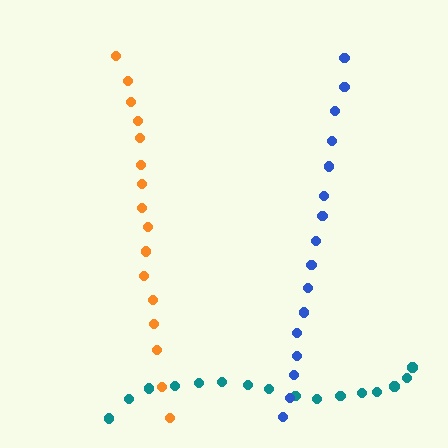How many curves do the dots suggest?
There are 3 distinct paths.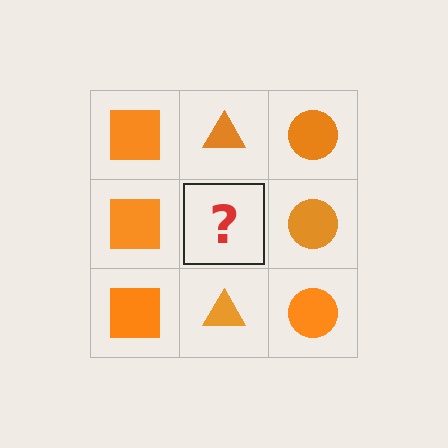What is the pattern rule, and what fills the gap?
The rule is that each column has a consistent shape. The gap should be filled with an orange triangle.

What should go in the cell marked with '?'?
The missing cell should contain an orange triangle.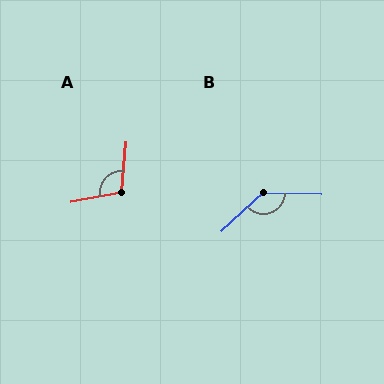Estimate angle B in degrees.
Approximately 135 degrees.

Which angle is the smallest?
A, at approximately 106 degrees.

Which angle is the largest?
B, at approximately 135 degrees.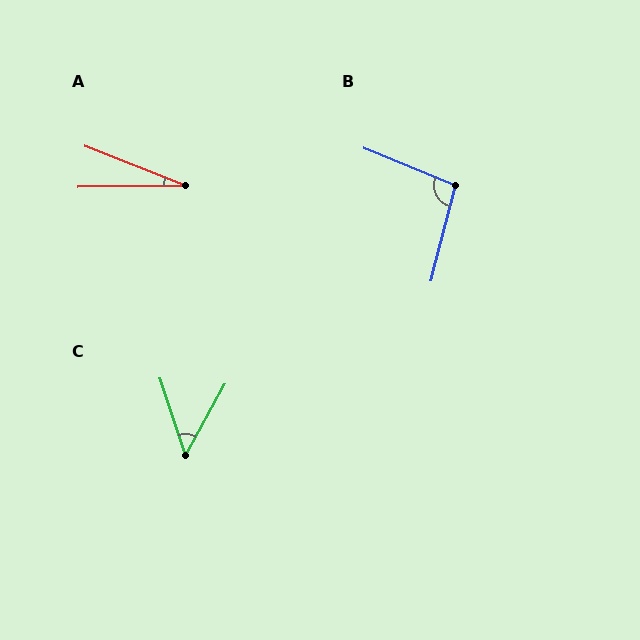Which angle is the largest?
B, at approximately 98 degrees.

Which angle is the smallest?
A, at approximately 23 degrees.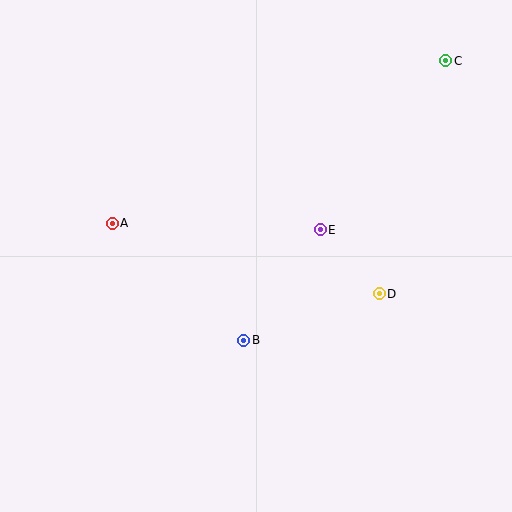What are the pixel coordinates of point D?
Point D is at (379, 294).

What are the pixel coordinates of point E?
Point E is at (320, 230).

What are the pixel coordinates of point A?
Point A is at (112, 223).